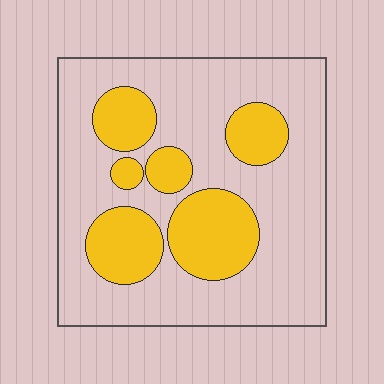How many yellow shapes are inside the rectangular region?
6.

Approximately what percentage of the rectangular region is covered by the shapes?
Approximately 30%.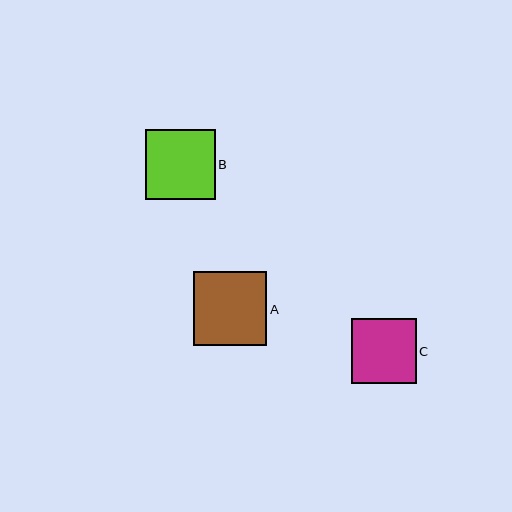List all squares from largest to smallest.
From largest to smallest: A, B, C.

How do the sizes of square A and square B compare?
Square A and square B are approximately the same size.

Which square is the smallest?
Square C is the smallest with a size of approximately 65 pixels.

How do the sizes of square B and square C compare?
Square B and square C are approximately the same size.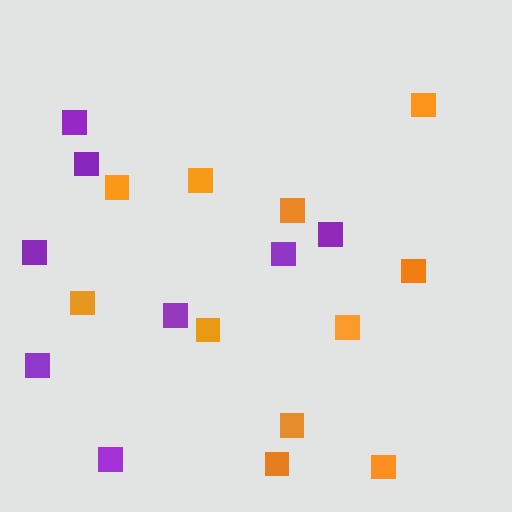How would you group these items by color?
There are 2 groups: one group of purple squares (8) and one group of orange squares (11).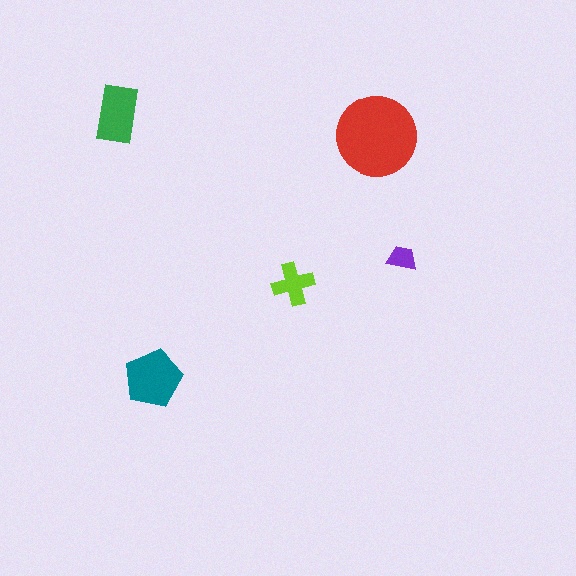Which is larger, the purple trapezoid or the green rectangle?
The green rectangle.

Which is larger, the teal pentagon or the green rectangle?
The teal pentagon.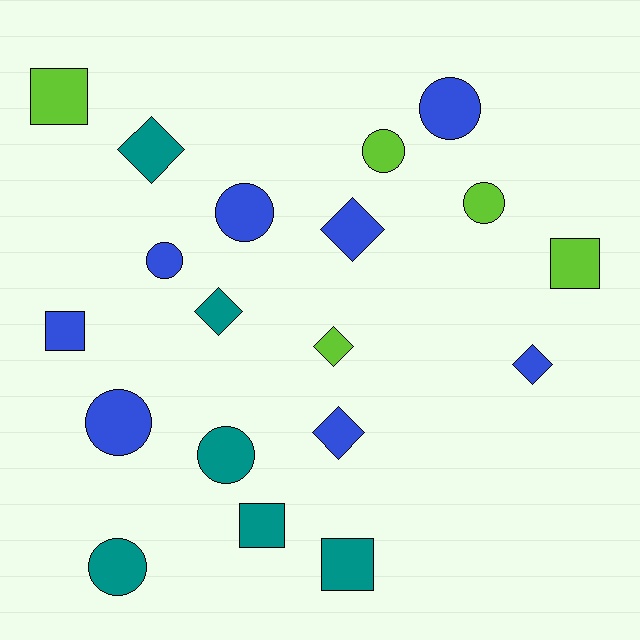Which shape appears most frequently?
Circle, with 8 objects.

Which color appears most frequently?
Blue, with 8 objects.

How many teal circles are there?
There are 2 teal circles.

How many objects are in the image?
There are 19 objects.